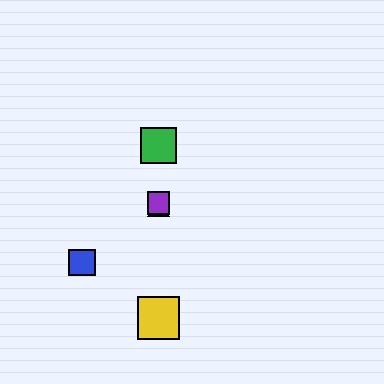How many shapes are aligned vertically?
4 shapes (the red triangle, the green square, the yellow square, the purple square) are aligned vertically.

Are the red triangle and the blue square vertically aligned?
No, the red triangle is at x≈158 and the blue square is at x≈82.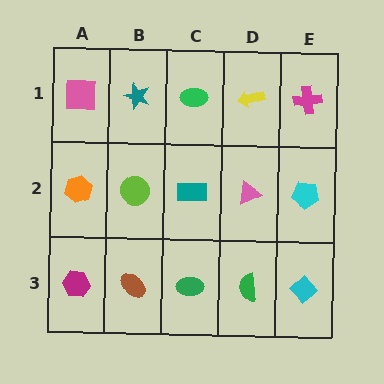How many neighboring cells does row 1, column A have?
2.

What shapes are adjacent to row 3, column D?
A pink triangle (row 2, column D), a green ellipse (row 3, column C), a cyan diamond (row 3, column E).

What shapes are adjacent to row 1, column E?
A cyan pentagon (row 2, column E), a yellow arrow (row 1, column D).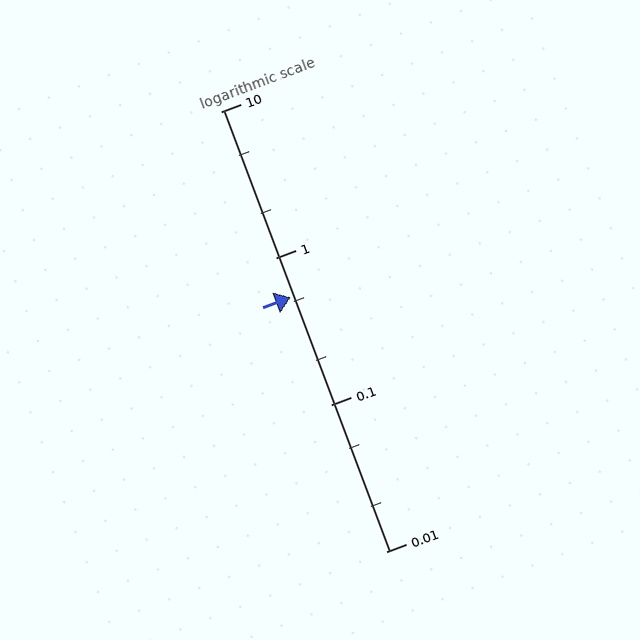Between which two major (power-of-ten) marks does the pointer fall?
The pointer is between 0.1 and 1.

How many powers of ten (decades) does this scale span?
The scale spans 3 decades, from 0.01 to 10.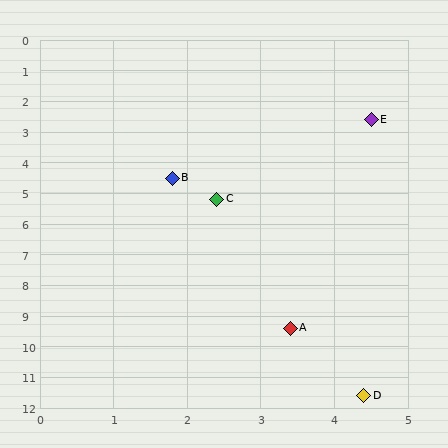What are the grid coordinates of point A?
Point A is at approximately (3.4, 9.4).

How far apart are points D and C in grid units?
Points D and C are about 6.7 grid units apart.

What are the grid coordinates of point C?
Point C is at approximately (2.4, 5.2).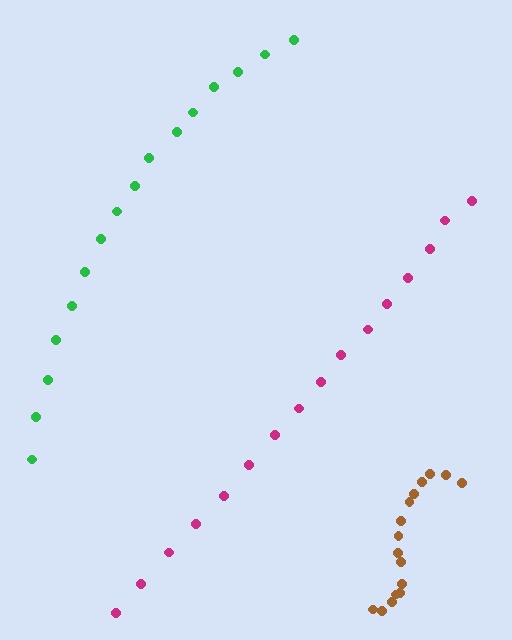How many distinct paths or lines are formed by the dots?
There are 3 distinct paths.